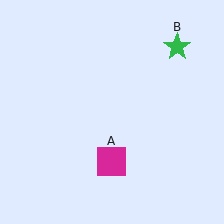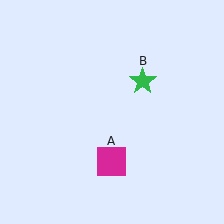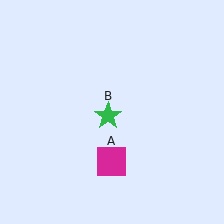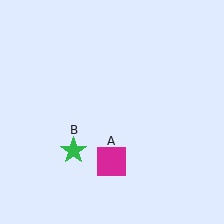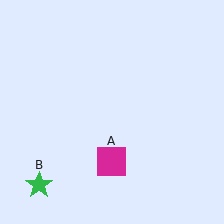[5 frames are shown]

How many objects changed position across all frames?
1 object changed position: green star (object B).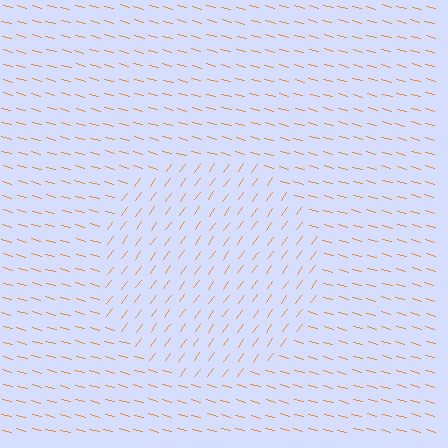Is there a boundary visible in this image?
Yes, there is a texture boundary formed by a change in line orientation.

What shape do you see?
I see a circle.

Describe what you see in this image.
The image is filled with small orange line segments. A circle region in the image has lines oriented differently from the surrounding lines, creating a visible texture boundary.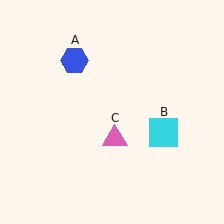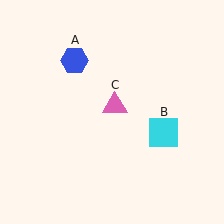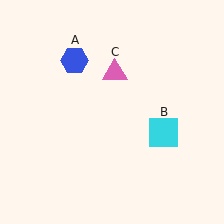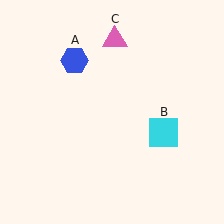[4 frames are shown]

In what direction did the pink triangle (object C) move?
The pink triangle (object C) moved up.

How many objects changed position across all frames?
1 object changed position: pink triangle (object C).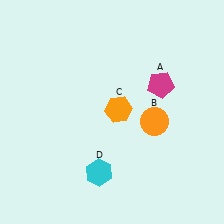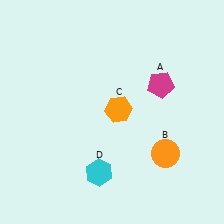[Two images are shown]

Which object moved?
The orange circle (B) moved down.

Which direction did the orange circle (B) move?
The orange circle (B) moved down.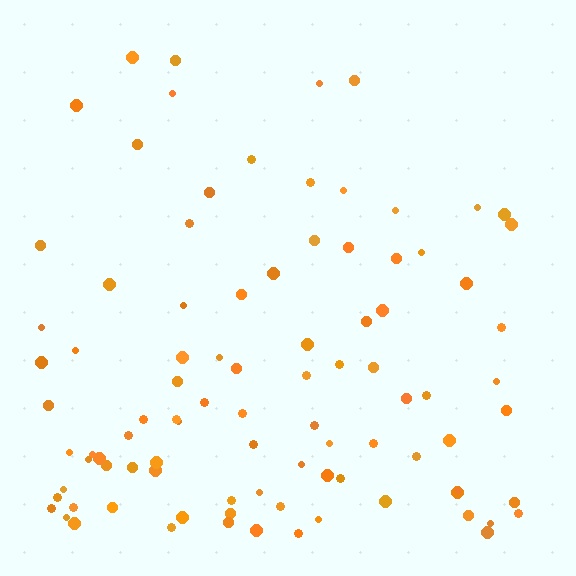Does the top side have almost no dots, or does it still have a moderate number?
Still a moderate number, just noticeably fewer than the bottom.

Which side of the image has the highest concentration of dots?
The bottom.